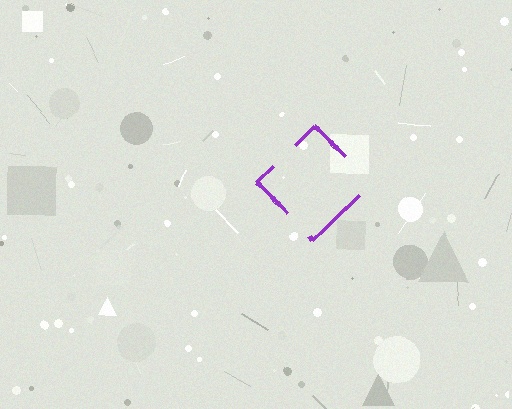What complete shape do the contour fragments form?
The contour fragments form a diamond.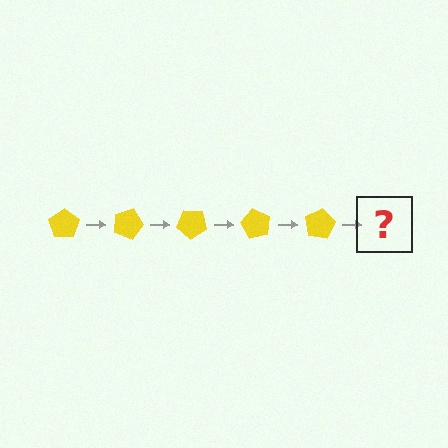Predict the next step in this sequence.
The next step is a yellow pentagon rotated 100 degrees.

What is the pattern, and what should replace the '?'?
The pattern is that the pentagon rotates 20 degrees each step. The '?' should be a yellow pentagon rotated 100 degrees.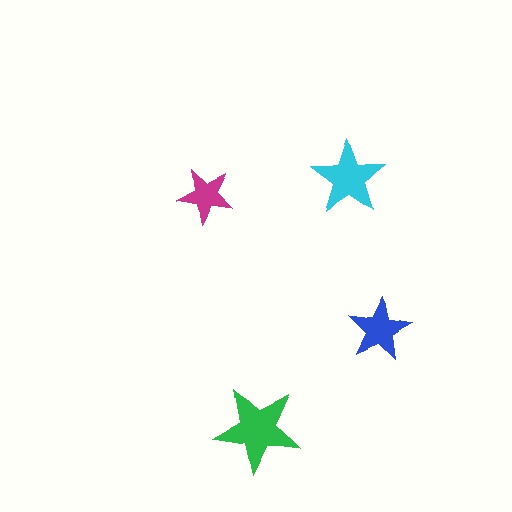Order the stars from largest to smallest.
the green one, the cyan one, the blue one, the magenta one.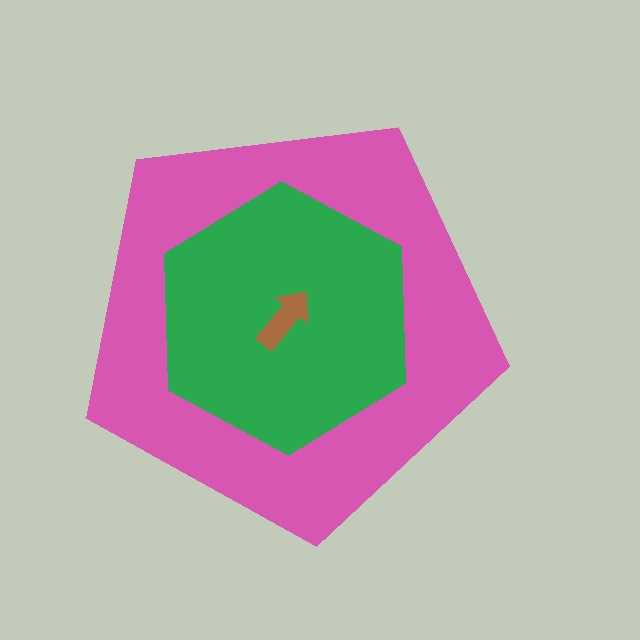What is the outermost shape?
The pink pentagon.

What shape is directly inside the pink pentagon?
The green hexagon.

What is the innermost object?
The brown arrow.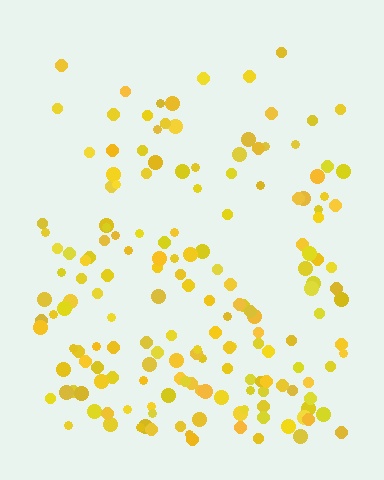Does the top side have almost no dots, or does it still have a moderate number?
Still a moderate number, just noticeably fewer than the bottom.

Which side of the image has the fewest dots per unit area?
The top.